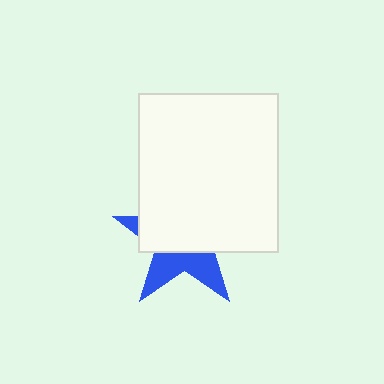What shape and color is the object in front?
The object in front is a white rectangle.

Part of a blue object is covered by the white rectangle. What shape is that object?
It is a star.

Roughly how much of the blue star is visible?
A small part of it is visible (roughly 36%).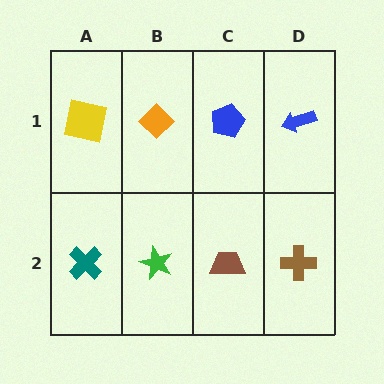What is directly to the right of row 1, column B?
A blue pentagon.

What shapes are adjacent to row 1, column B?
A green star (row 2, column B), a yellow square (row 1, column A), a blue pentagon (row 1, column C).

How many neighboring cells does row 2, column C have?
3.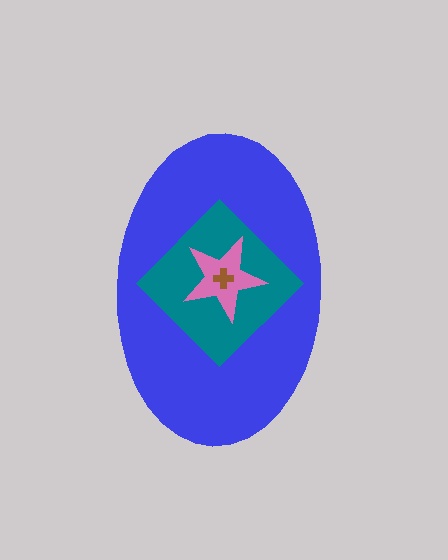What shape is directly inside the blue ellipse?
The teal diamond.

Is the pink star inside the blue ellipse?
Yes.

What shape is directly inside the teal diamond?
The pink star.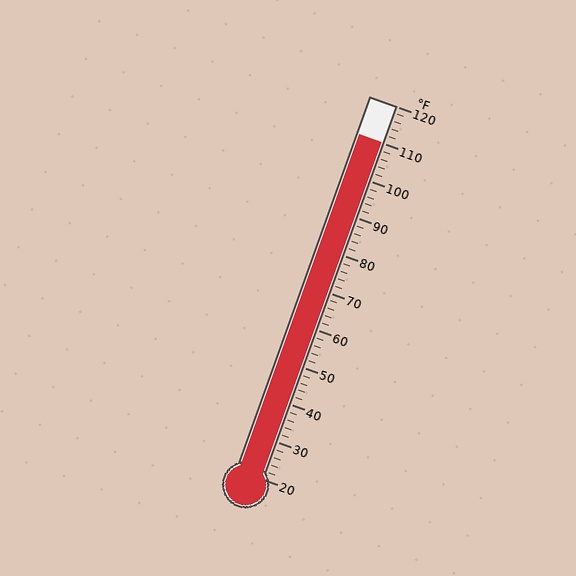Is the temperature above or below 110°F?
The temperature is at 110°F.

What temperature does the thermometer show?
The thermometer shows approximately 110°F.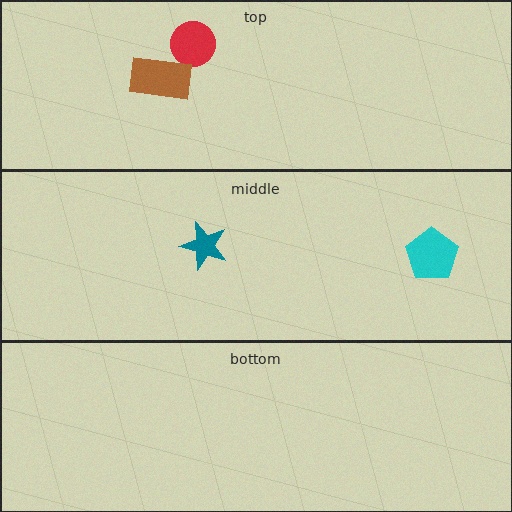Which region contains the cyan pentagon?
The middle region.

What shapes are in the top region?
The red circle, the brown rectangle.